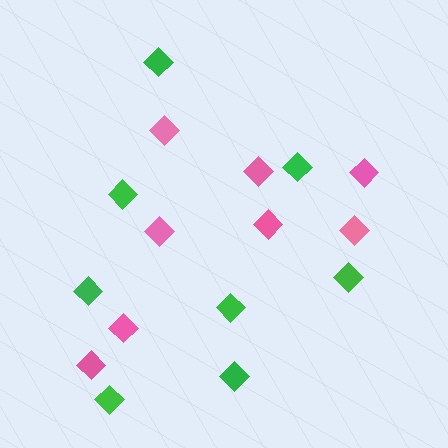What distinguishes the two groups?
There are 2 groups: one group of pink diamonds (8) and one group of green diamonds (8).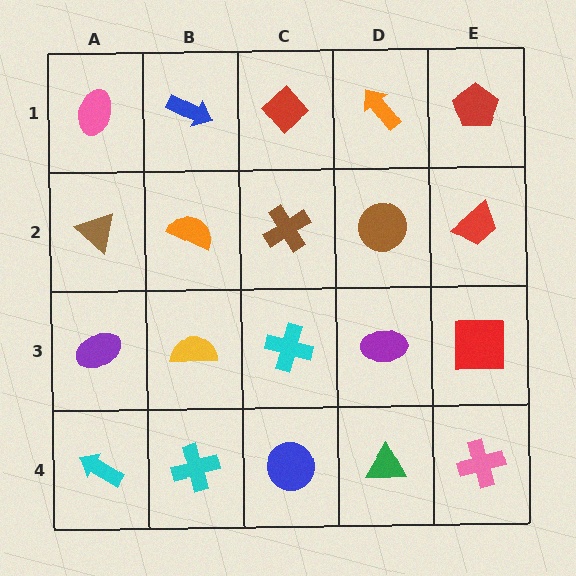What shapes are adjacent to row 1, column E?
A red trapezoid (row 2, column E), an orange arrow (row 1, column D).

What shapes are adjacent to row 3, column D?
A brown circle (row 2, column D), a green triangle (row 4, column D), a cyan cross (row 3, column C), a red square (row 3, column E).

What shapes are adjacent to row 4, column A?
A purple ellipse (row 3, column A), a cyan cross (row 4, column B).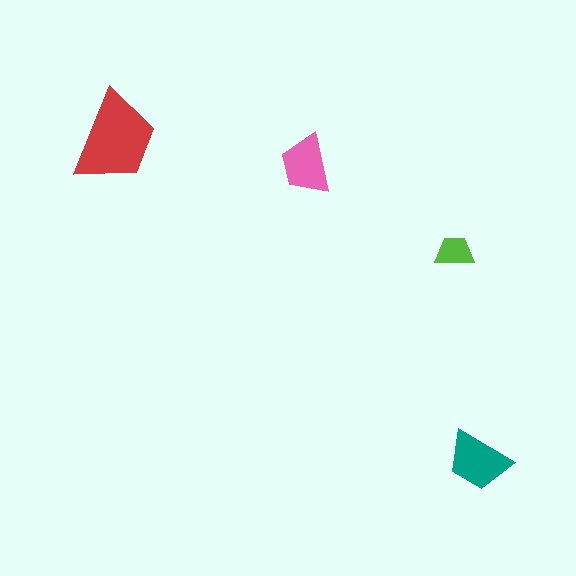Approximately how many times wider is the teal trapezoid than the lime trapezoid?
About 1.5 times wider.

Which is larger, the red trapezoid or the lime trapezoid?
The red one.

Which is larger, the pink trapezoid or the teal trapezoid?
The teal one.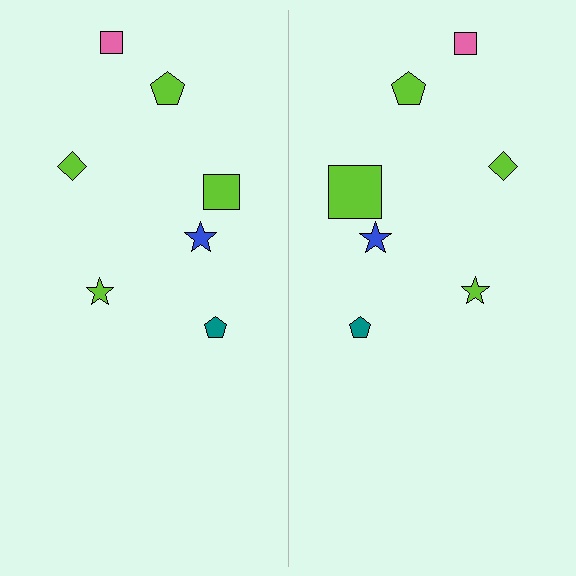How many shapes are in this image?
There are 14 shapes in this image.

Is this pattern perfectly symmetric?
No, the pattern is not perfectly symmetric. The lime square on the right side has a different size than its mirror counterpart.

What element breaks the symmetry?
The lime square on the right side has a different size than its mirror counterpart.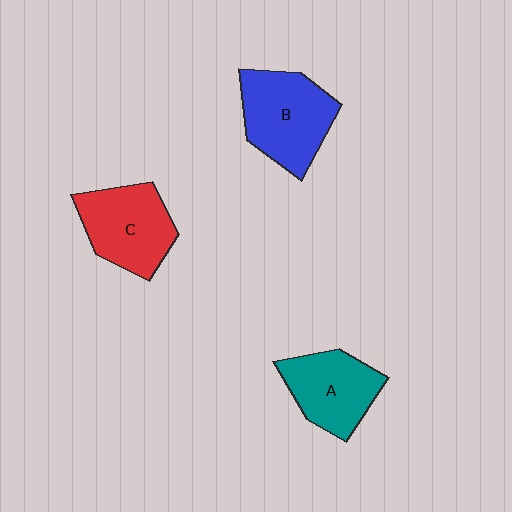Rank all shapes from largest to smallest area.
From largest to smallest: B (blue), C (red), A (teal).